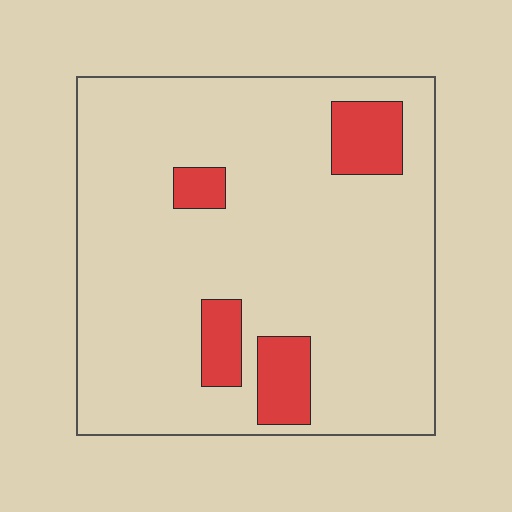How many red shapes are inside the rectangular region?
4.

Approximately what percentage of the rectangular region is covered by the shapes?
Approximately 10%.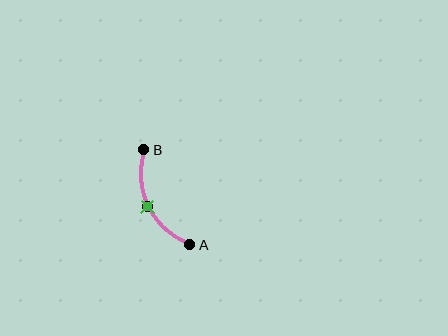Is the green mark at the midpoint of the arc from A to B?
Yes. The green mark lies on the arc at equal arc-length from both A and B — it is the arc midpoint.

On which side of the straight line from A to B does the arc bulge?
The arc bulges to the left of the straight line connecting A and B.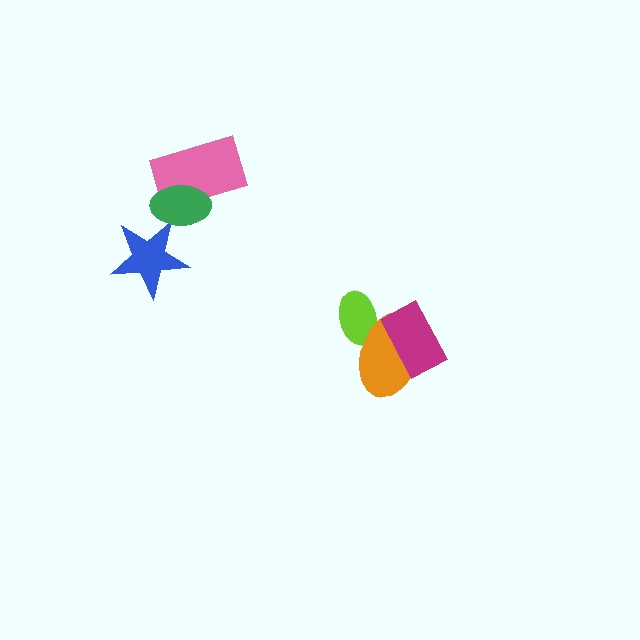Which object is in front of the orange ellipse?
The magenta rectangle is in front of the orange ellipse.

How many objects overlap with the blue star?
1 object overlaps with the blue star.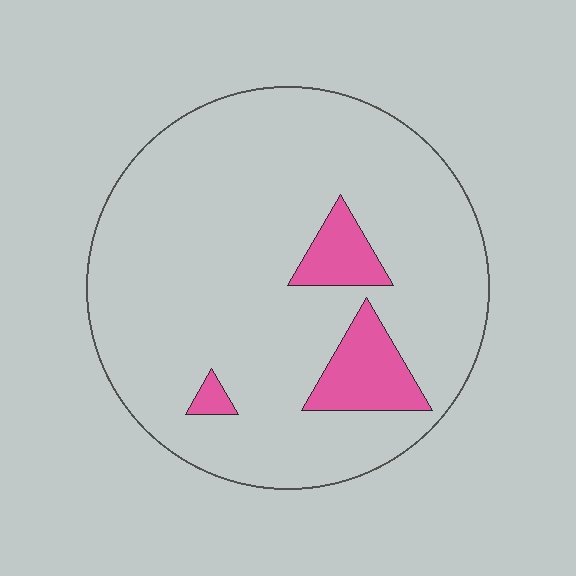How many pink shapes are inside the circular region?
3.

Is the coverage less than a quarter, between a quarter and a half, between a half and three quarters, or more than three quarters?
Less than a quarter.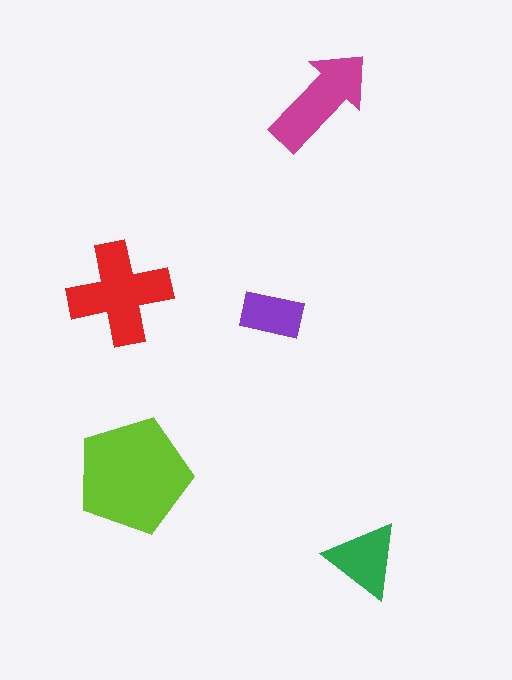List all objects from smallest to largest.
The purple rectangle, the green triangle, the magenta arrow, the red cross, the lime pentagon.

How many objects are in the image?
There are 5 objects in the image.